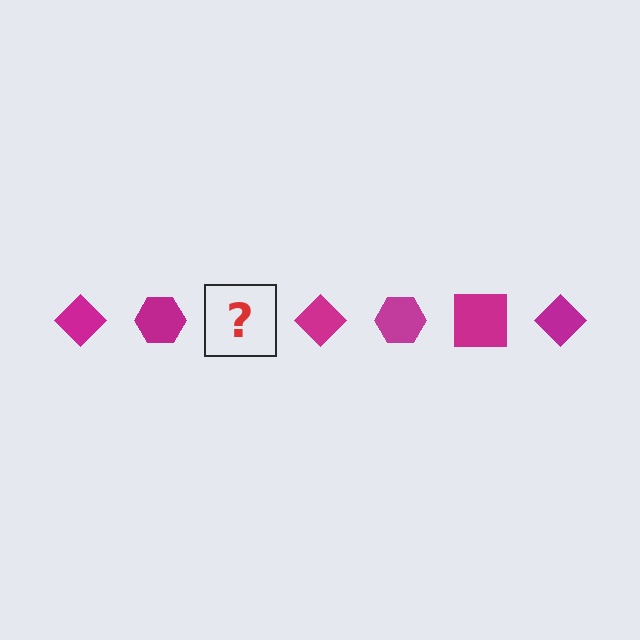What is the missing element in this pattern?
The missing element is a magenta square.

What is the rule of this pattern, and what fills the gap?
The rule is that the pattern cycles through diamond, hexagon, square shapes in magenta. The gap should be filled with a magenta square.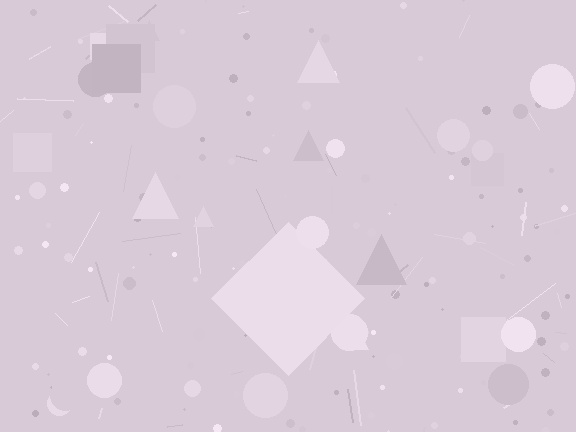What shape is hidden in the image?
A diamond is hidden in the image.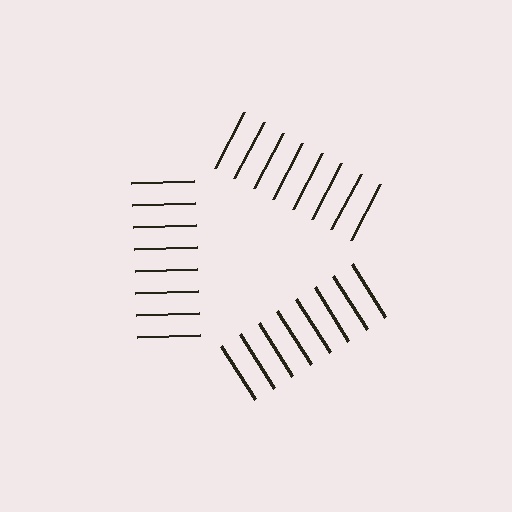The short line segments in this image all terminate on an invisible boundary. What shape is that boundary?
An illusory triangle — the line segments terminate on its edges but no continuous stroke is drawn.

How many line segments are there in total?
24 — 8 along each of the 3 edges.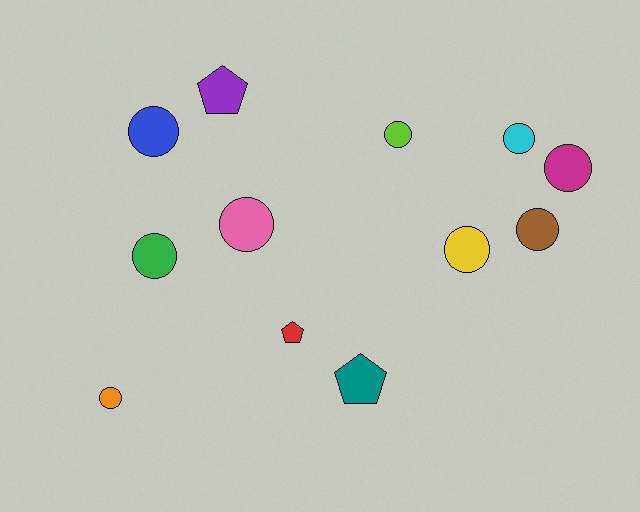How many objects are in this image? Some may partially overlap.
There are 12 objects.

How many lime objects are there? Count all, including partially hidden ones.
There is 1 lime object.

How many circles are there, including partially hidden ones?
There are 9 circles.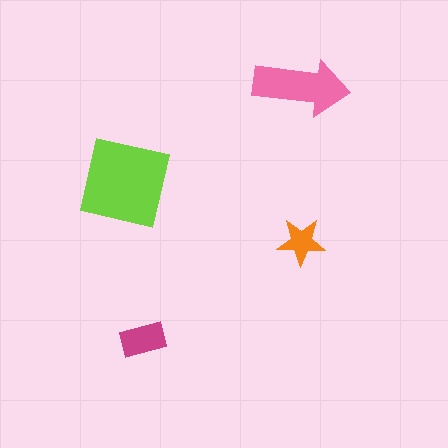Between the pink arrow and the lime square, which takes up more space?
The lime square.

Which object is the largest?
The lime square.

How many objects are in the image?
There are 4 objects in the image.